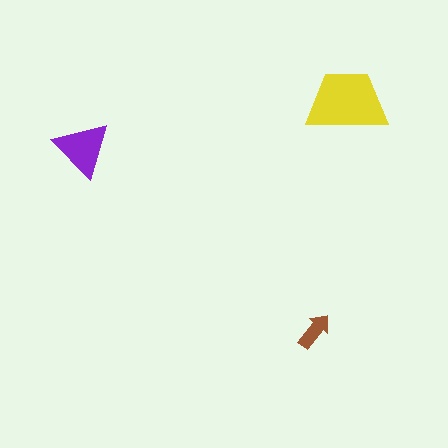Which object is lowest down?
The brown arrow is bottommost.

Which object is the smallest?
The brown arrow.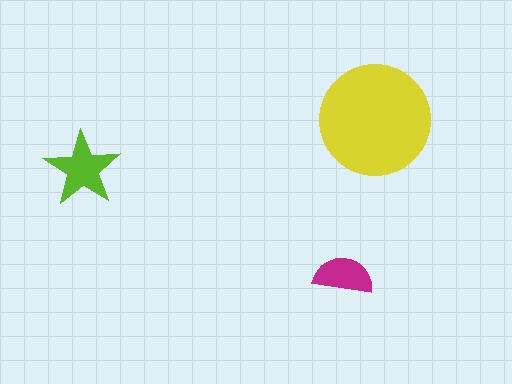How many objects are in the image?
There are 3 objects in the image.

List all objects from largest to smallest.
The yellow circle, the lime star, the magenta semicircle.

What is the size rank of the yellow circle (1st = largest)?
1st.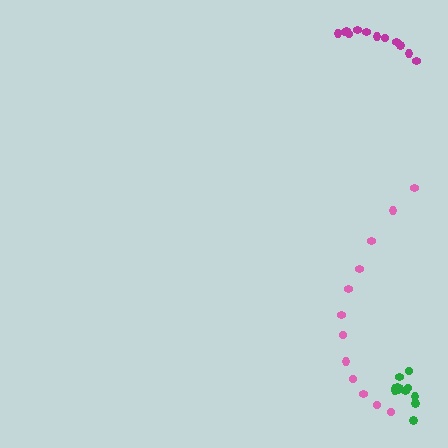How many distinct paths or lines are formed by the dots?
There are 3 distinct paths.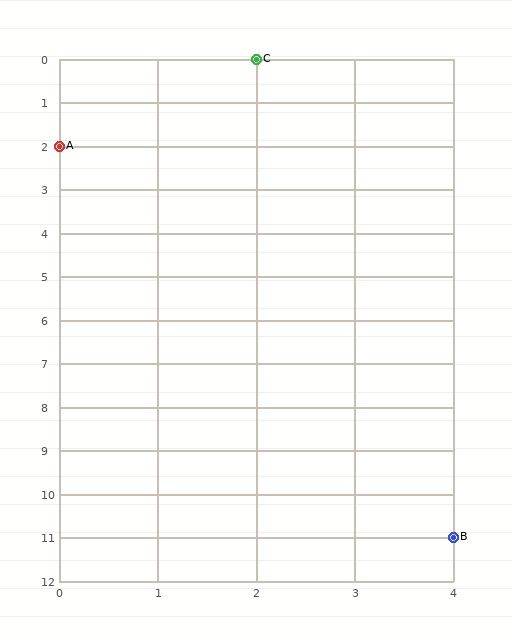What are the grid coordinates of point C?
Point C is at grid coordinates (2, 0).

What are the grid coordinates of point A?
Point A is at grid coordinates (0, 2).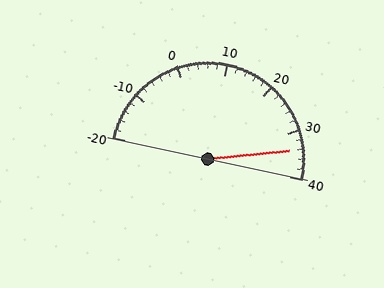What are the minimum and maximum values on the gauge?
The gauge ranges from -20 to 40.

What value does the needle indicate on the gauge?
The needle indicates approximately 34.